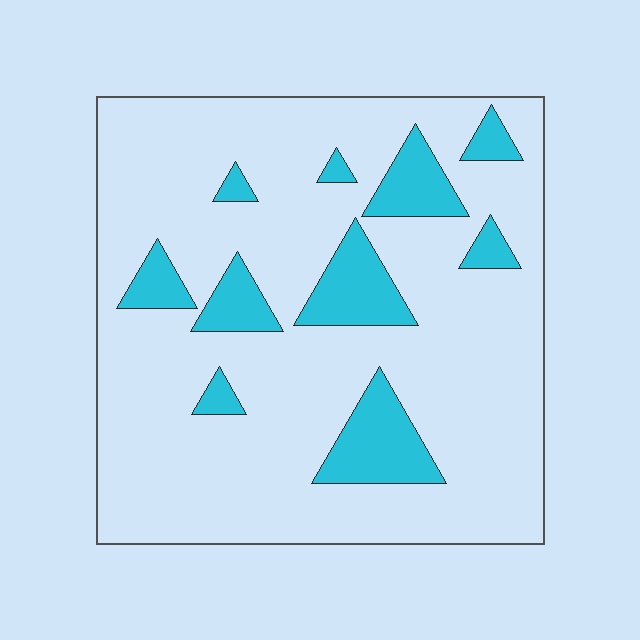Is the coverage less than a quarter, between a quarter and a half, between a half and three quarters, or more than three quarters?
Less than a quarter.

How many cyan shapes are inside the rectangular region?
10.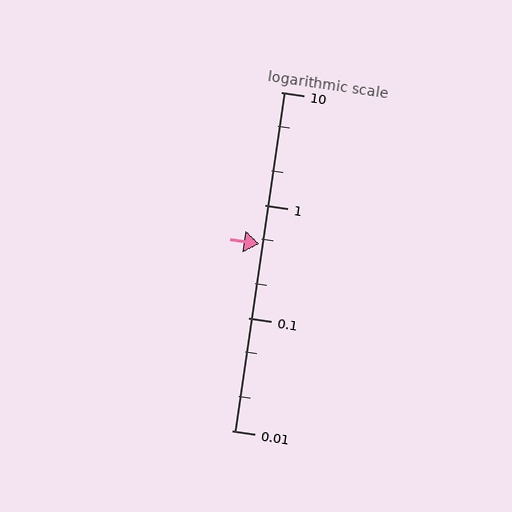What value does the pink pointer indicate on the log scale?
The pointer indicates approximately 0.45.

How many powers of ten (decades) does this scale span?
The scale spans 3 decades, from 0.01 to 10.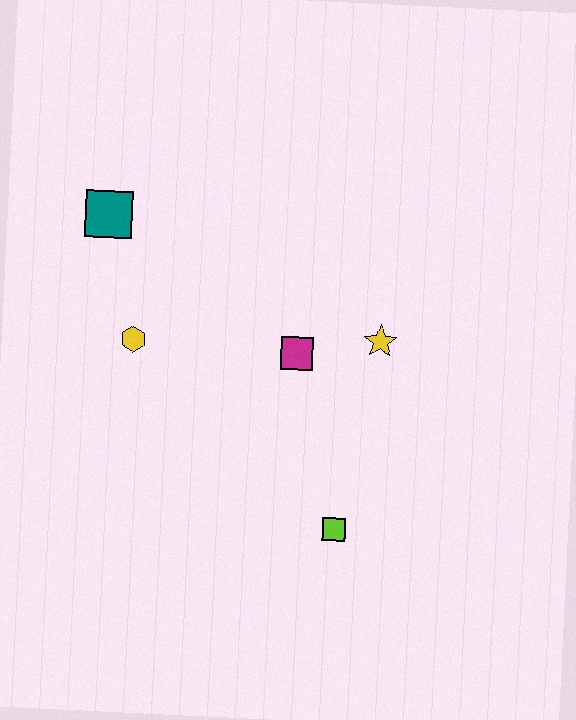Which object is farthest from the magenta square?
The teal square is farthest from the magenta square.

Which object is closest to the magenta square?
The yellow star is closest to the magenta square.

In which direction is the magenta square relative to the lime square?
The magenta square is above the lime square.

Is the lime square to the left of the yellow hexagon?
No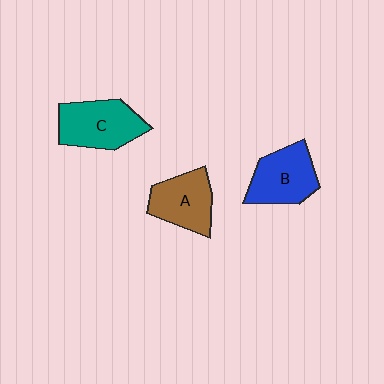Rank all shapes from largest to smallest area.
From largest to smallest: C (teal), B (blue), A (brown).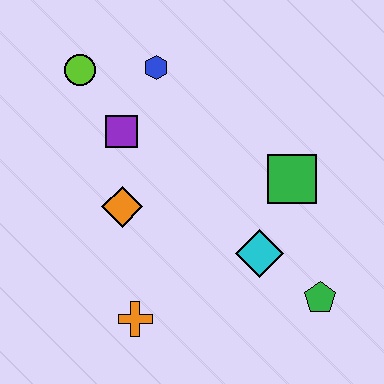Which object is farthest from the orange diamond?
The green pentagon is farthest from the orange diamond.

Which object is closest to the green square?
The cyan diamond is closest to the green square.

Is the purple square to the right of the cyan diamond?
No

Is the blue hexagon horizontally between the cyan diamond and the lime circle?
Yes